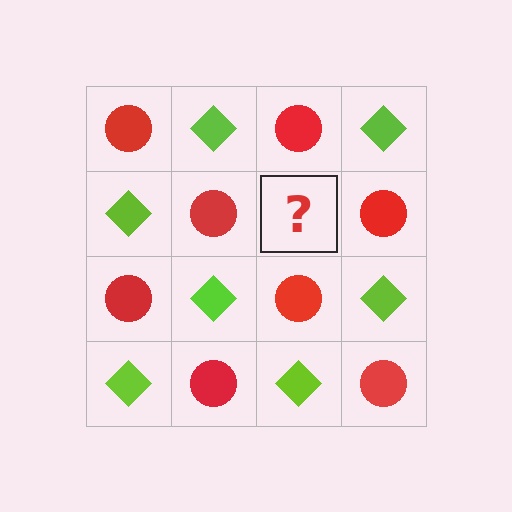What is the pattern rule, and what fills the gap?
The rule is that it alternates red circle and lime diamond in a checkerboard pattern. The gap should be filled with a lime diamond.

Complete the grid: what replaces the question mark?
The question mark should be replaced with a lime diamond.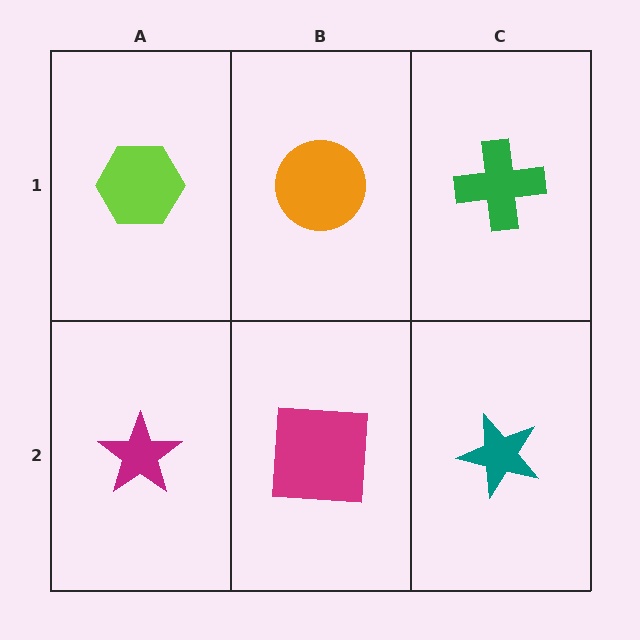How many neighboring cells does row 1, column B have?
3.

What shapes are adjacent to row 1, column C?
A teal star (row 2, column C), an orange circle (row 1, column B).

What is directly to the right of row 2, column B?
A teal star.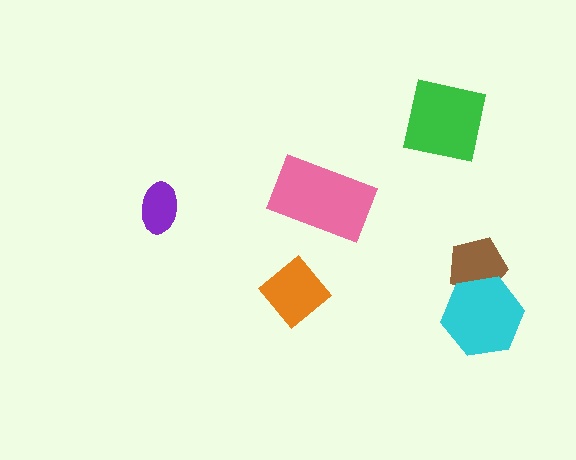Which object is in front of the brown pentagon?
The cyan hexagon is in front of the brown pentagon.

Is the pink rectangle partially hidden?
No, no other shape covers it.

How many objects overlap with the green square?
0 objects overlap with the green square.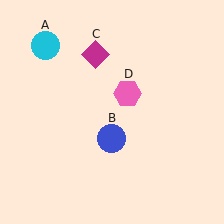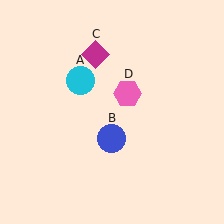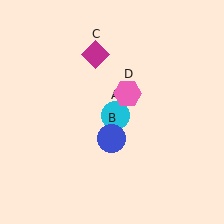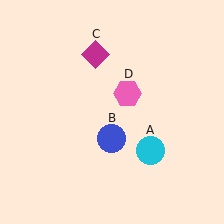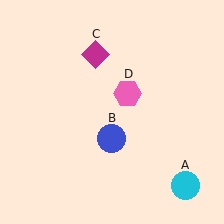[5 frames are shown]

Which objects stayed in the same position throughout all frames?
Blue circle (object B) and magenta diamond (object C) and pink hexagon (object D) remained stationary.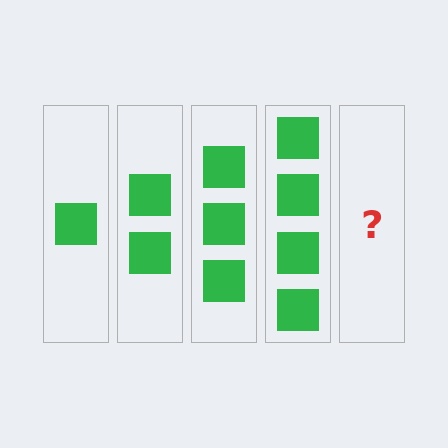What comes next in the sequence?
The next element should be 5 squares.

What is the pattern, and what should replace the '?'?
The pattern is that each step adds one more square. The '?' should be 5 squares.